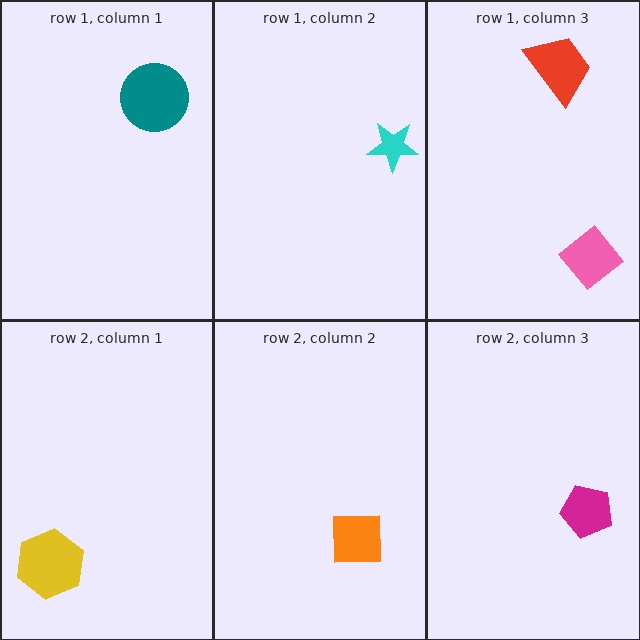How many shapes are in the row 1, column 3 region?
2.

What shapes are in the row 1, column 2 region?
The cyan star.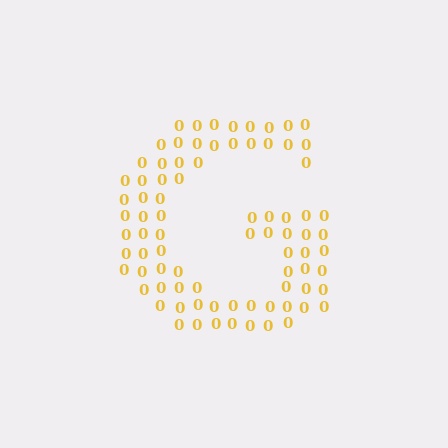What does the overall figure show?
The overall figure shows the letter G.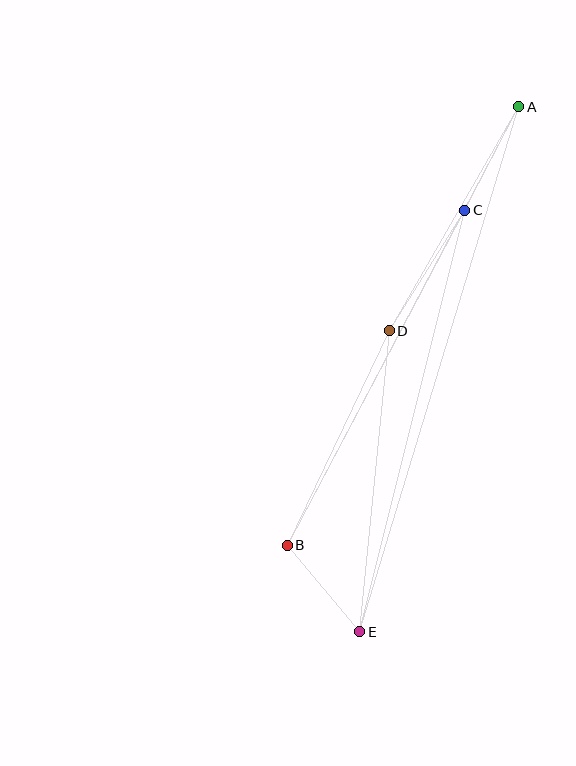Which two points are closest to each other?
Points B and E are closest to each other.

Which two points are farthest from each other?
Points A and E are farthest from each other.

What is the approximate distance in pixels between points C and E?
The distance between C and E is approximately 434 pixels.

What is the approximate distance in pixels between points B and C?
The distance between B and C is approximately 379 pixels.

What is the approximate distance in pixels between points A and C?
The distance between A and C is approximately 117 pixels.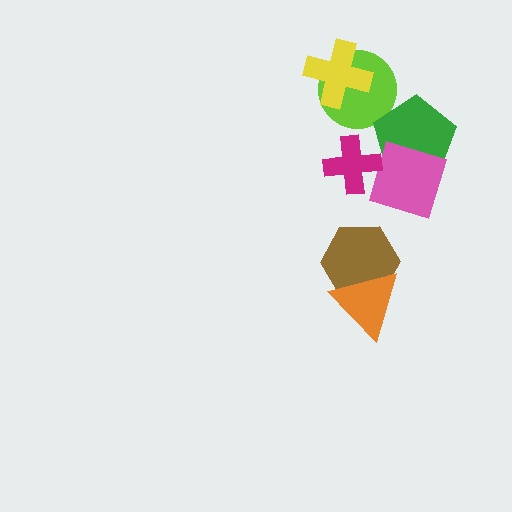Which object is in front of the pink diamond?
The magenta cross is in front of the pink diamond.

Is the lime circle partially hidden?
Yes, it is partially covered by another shape.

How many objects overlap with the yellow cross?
1 object overlaps with the yellow cross.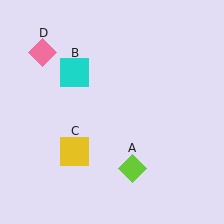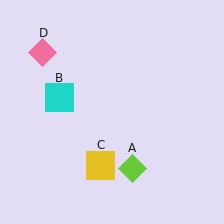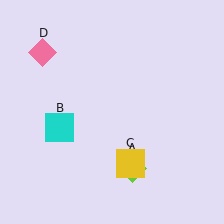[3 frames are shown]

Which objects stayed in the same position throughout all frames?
Lime diamond (object A) and pink diamond (object D) remained stationary.